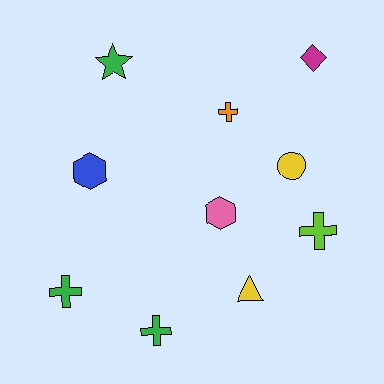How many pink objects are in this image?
There is 1 pink object.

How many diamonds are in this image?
There is 1 diamond.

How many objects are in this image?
There are 10 objects.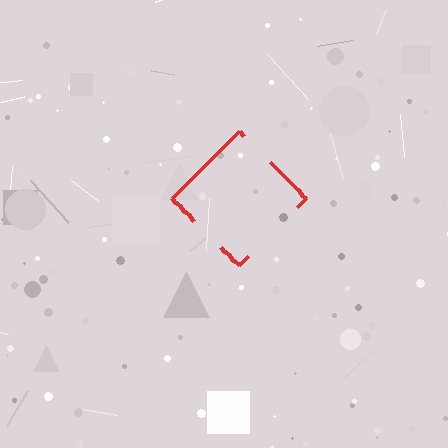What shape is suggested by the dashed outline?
The dashed outline suggests a diamond.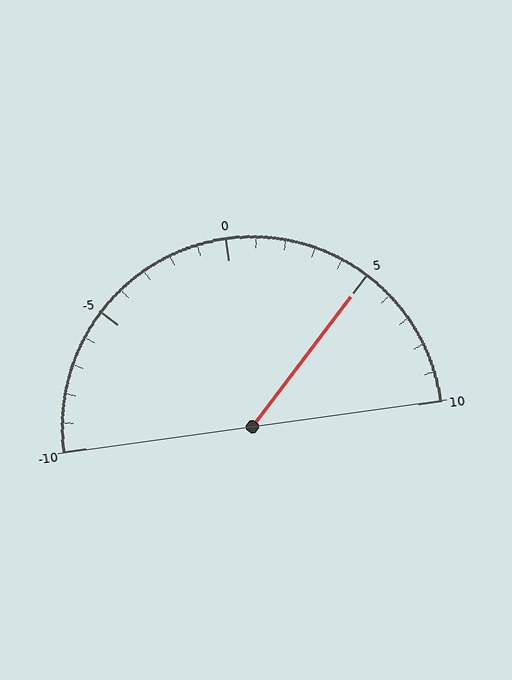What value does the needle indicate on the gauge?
The needle indicates approximately 5.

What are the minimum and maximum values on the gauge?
The gauge ranges from -10 to 10.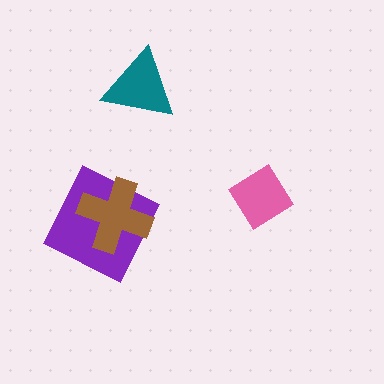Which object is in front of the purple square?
The brown cross is in front of the purple square.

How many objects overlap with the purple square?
1 object overlaps with the purple square.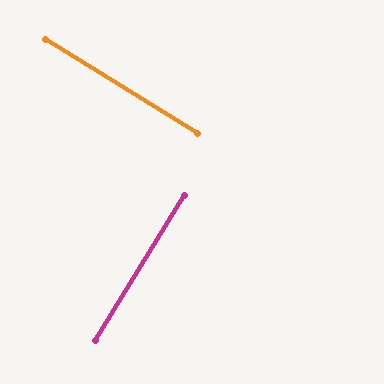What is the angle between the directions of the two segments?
Approximately 90 degrees.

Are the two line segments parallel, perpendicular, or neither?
Perpendicular — they meet at approximately 90°.